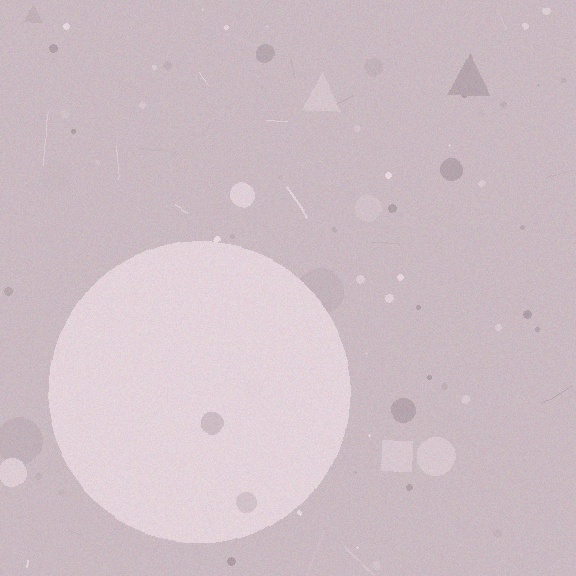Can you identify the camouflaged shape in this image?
The camouflaged shape is a circle.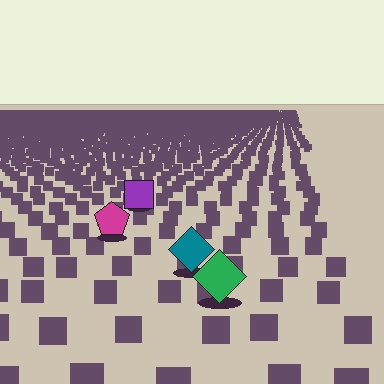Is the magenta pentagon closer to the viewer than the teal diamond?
No. The teal diamond is closer — you can tell from the texture gradient: the ground texture is coarser near it.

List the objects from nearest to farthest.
From nearest to farthest: the green diamond, the teal diamond, the magenta pentagon, the purple square.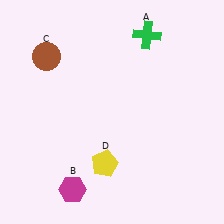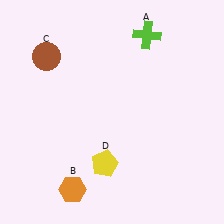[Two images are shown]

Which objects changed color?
A changed from green to lime. B changed from magenta to orange.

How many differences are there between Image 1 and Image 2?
There are 2 differences between the two images.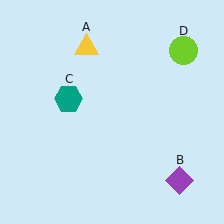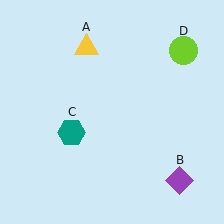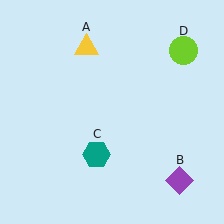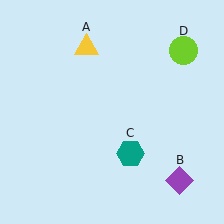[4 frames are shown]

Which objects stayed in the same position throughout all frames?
Yellow triangle (object A) and purple diamond (object B) and lime circle (object D) remained stationary.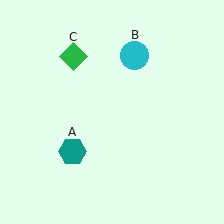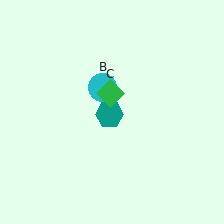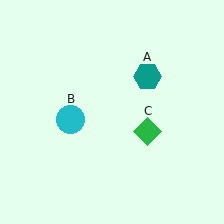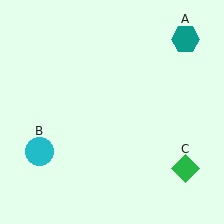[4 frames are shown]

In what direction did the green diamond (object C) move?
The green diamond (object C) moved down and to the right.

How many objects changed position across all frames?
3 objects changed position: teal hexagon (object A), cyan circle (object B), green diamond (object C).